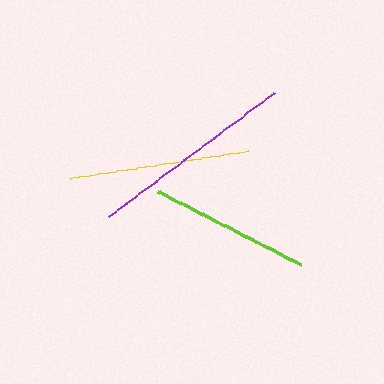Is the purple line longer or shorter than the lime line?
The purple line is longer than the lime line.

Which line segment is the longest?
The purple line is the longest at approximately 206 pixels.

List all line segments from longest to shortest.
From longest to shortest: purple, yellow, lime.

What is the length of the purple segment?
The purple segment is approximately 206 pixels long.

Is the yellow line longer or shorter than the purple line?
The purple line is longer than the yellow line.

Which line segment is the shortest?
The lime line is the shortest at approximately 161 pixels.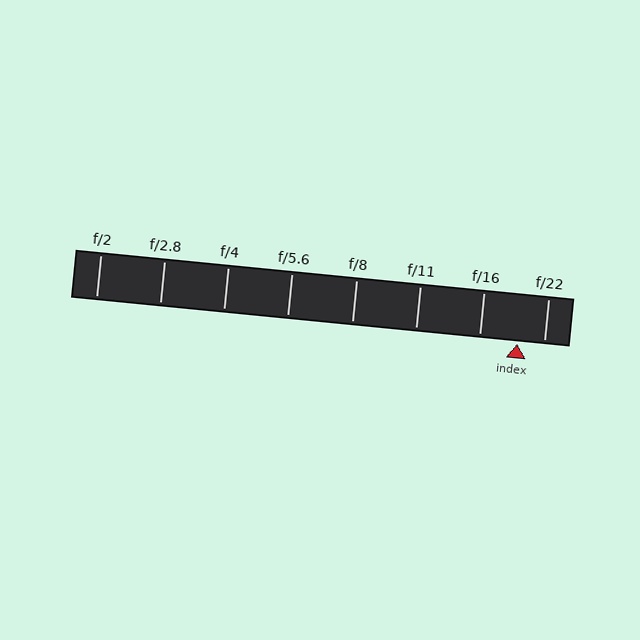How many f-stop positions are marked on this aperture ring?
There are 8 f-stop positions marked.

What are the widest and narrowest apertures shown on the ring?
The widest aperture shown is f/2 and the narrowest is f/22.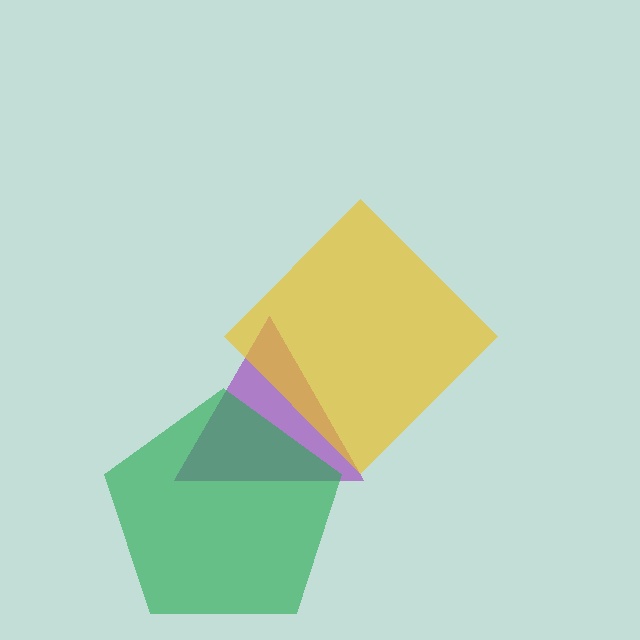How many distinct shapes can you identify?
There are 3 distinct shapes: a purple triangle, a green pentagon, a yellow diamond.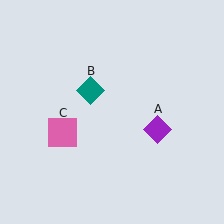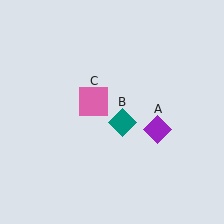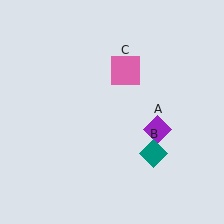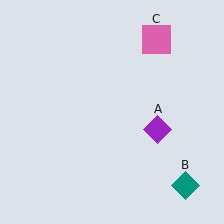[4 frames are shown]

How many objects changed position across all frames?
2 objects changed position: teal diamond (object B), pink square (object C).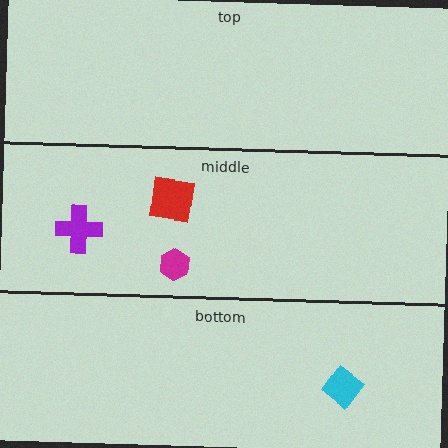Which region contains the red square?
The middle region.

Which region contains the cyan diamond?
The bottom region.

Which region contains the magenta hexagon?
The middle region.